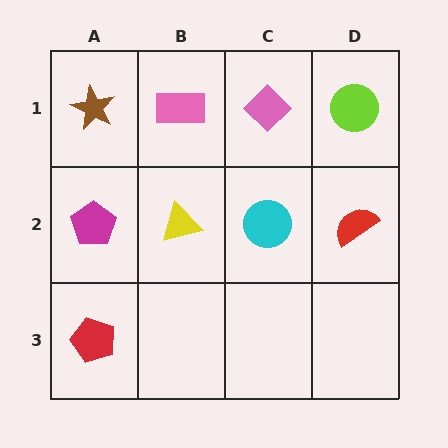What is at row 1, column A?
A brown star.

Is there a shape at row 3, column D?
No, that cell is empty.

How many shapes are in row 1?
4 shapes.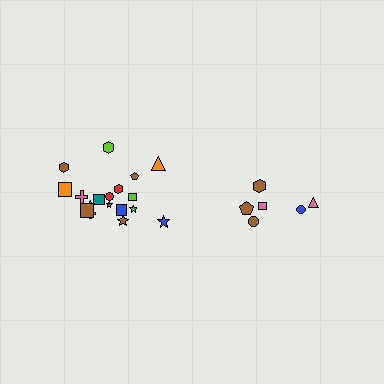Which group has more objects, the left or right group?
The left group.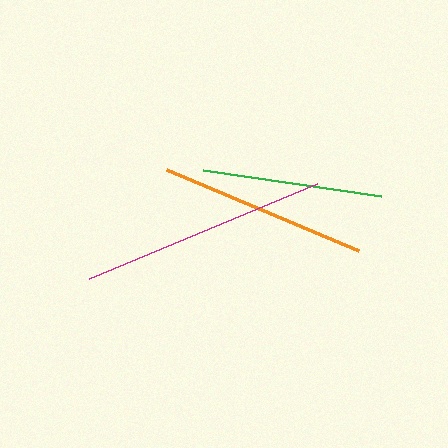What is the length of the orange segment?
The orange segment is approximately 208 pixels long.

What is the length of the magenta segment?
The magenta segment is approximately 247 pixels long.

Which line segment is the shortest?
The green line is the shortest at approximately 180 pixels.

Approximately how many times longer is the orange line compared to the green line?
The orange line is approximately 1.2 times the length of the green line.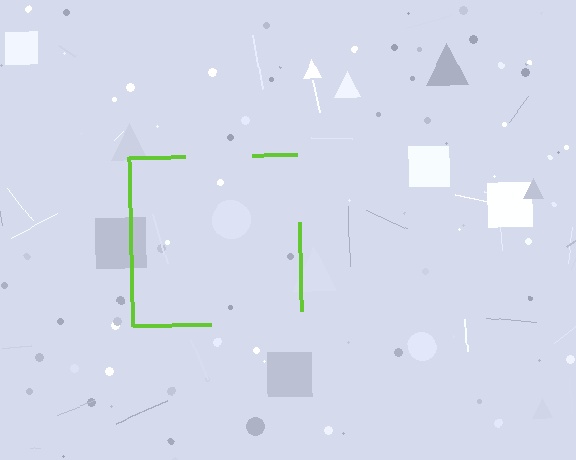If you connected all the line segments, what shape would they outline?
They would outline a square.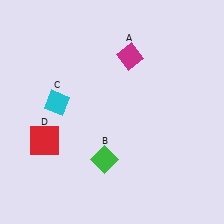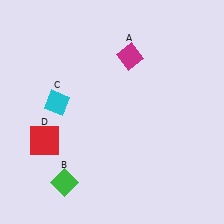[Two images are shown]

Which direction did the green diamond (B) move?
The green diamond (B) moved left.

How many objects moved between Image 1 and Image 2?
1 object moved between the two images.